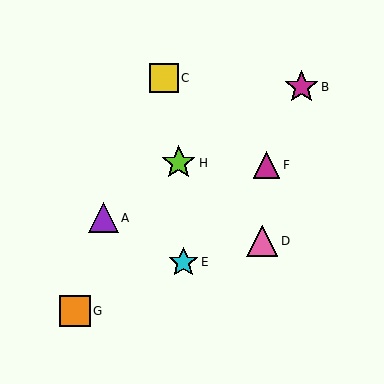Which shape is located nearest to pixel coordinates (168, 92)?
The yellow square (labeled C) at (164, 78) is nearest to that location.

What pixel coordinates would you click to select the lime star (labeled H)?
Click at (179, 163) to select the lime star H.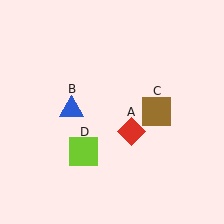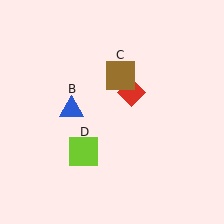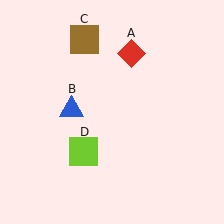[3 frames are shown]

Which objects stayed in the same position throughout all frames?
Blue triangle (object B) and lime square (object D) remained stationary.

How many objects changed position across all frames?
2 objects changed position: red diamond (object A), brown square (object C).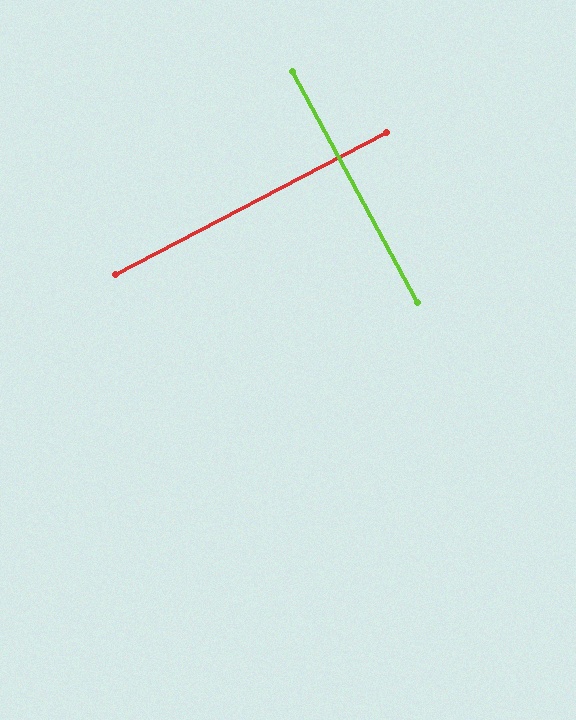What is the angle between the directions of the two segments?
Approximately 89 degrees.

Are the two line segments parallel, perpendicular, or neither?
Perpendicular — they meet at approximately 89°.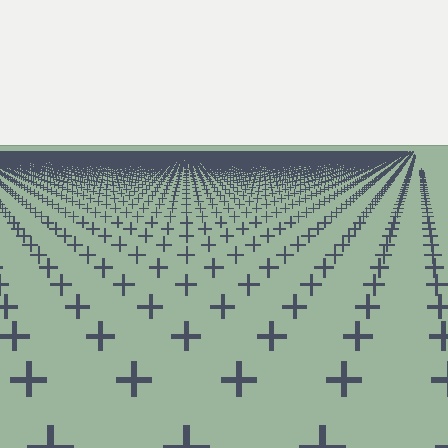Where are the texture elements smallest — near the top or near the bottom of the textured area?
Near the top.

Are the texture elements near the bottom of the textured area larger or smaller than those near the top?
Larger. Near the bottom, elements are closer to the viewer and appear at a bigger on-screen size.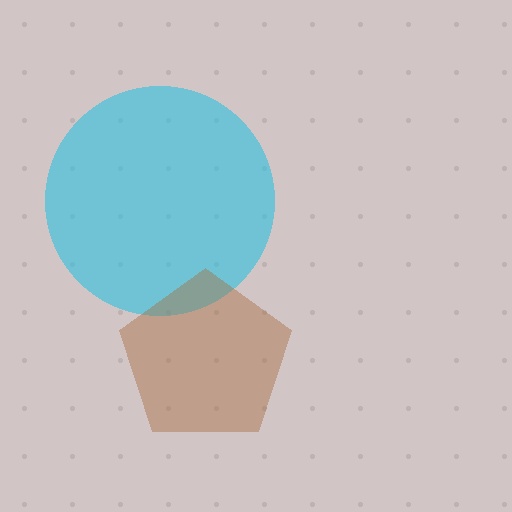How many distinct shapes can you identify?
There are 2 distinct shapes: a cyan circle, a brown pentagon.